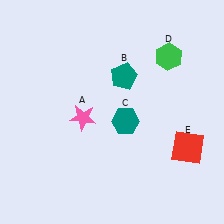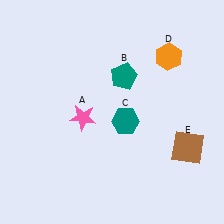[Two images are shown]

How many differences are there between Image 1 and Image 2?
There are 2 differences between the two images.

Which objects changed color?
D changed from green to orange. E changed from red to brown.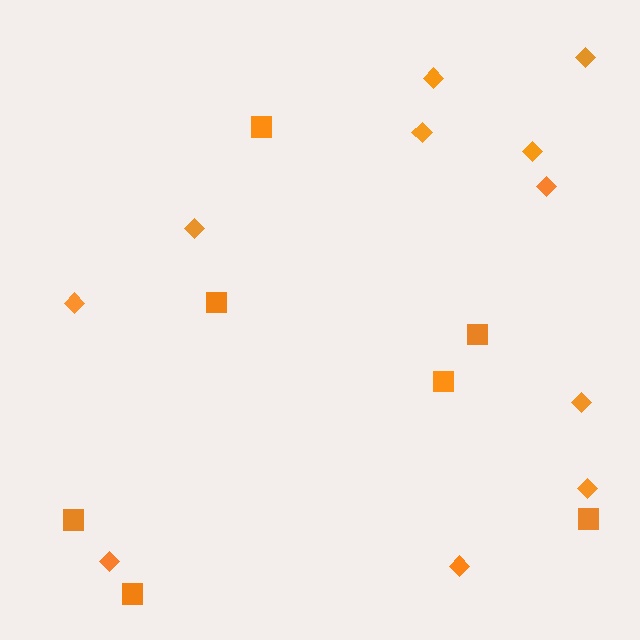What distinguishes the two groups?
There are 2 groups: one group of diamonds (11) and one group of squares (7).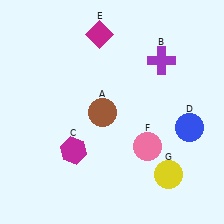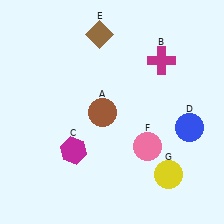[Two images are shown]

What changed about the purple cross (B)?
In Image 1, B is purple. In Image 2, it changed to magenta.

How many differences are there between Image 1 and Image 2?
There are 2 differences between the two images.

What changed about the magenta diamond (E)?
In Image 1, E is magenta. In Image 2, it changed to brown.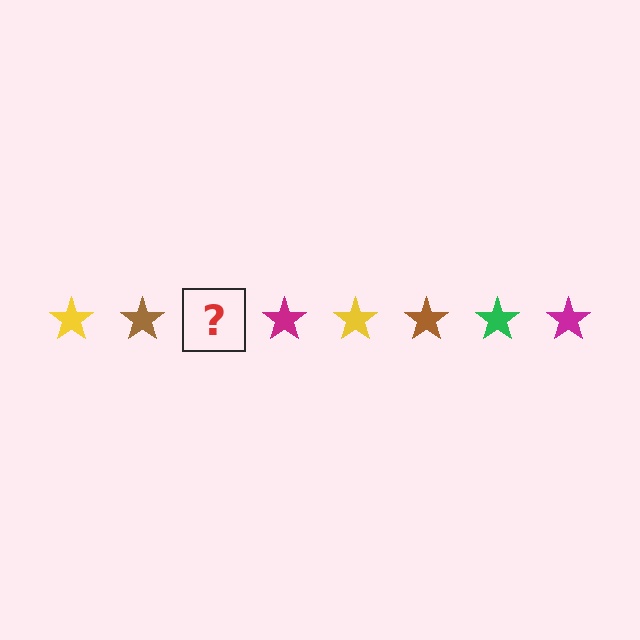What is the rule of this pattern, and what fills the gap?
The rule is that the pattern cycles through yellow, brown, green, magenta stars. The gap should be filled with a green star.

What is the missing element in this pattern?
The missing element is a green star.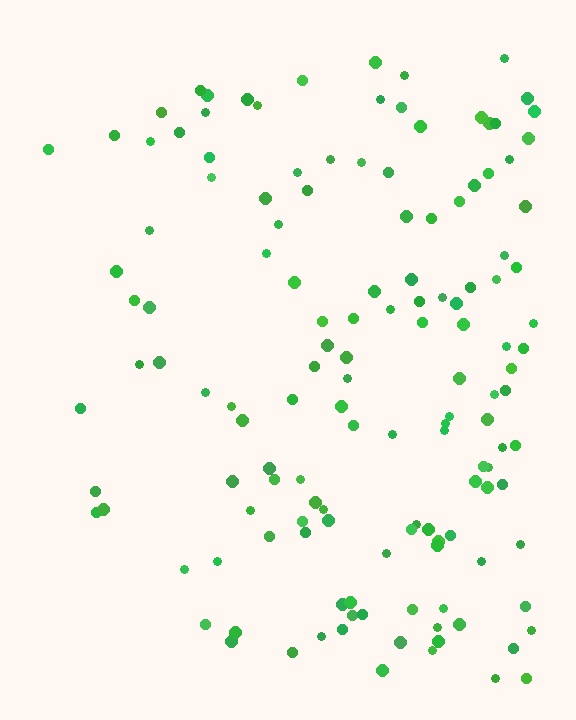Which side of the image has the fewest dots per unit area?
The left.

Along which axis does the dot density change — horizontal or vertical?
Horizontal.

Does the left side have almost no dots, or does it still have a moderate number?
Still a moderate number, just noticeably fewer than the right.